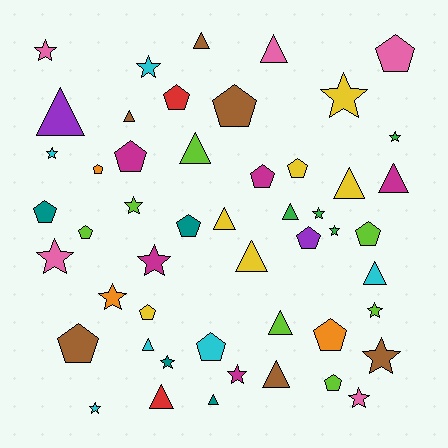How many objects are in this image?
There are 50 objects.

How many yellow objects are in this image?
There are 6 yellow objects.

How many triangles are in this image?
There are 16 triangles.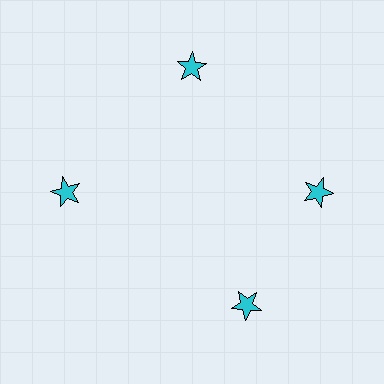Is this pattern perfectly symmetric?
No. The 4 cyan stars are arranged in a ring, but one element near the 6 o'clock position is rotated out of alignment along the ring, breaking the 4-fold rotational symmetry.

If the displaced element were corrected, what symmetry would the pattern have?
It would have 4-fold rotational symmetry — the pattern would map onto itself every 90 degrees.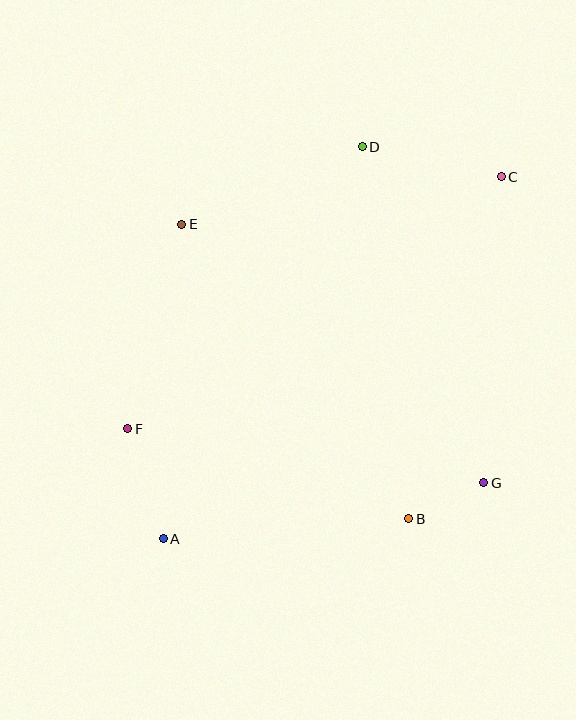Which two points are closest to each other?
Points B and G are closest to each other.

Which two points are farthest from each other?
Points A and C are farthest from each other.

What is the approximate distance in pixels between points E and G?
The distance between E and G is approximately 398 pixels.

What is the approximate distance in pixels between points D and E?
The distance between D and E is approximately 197 pixels.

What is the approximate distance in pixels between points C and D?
The distance between C and D is approximately 142 pixels.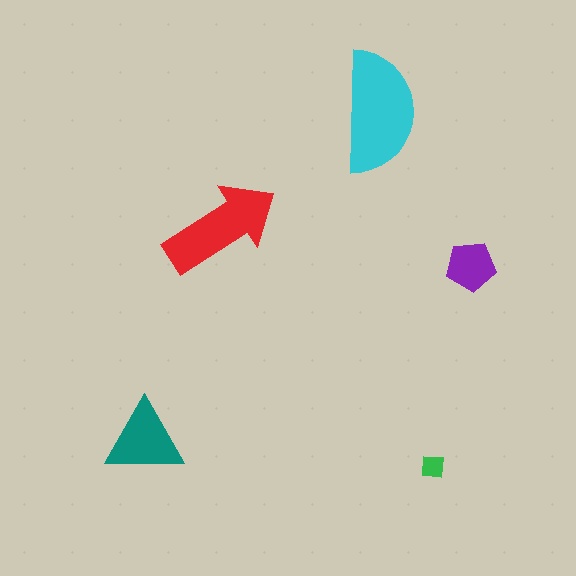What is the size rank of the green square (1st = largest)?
5th.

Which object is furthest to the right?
The purple pentagon is rightmost.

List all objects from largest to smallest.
The cyan semicircle, the red arrow, the teal triangle, the purple pentagon, the green square.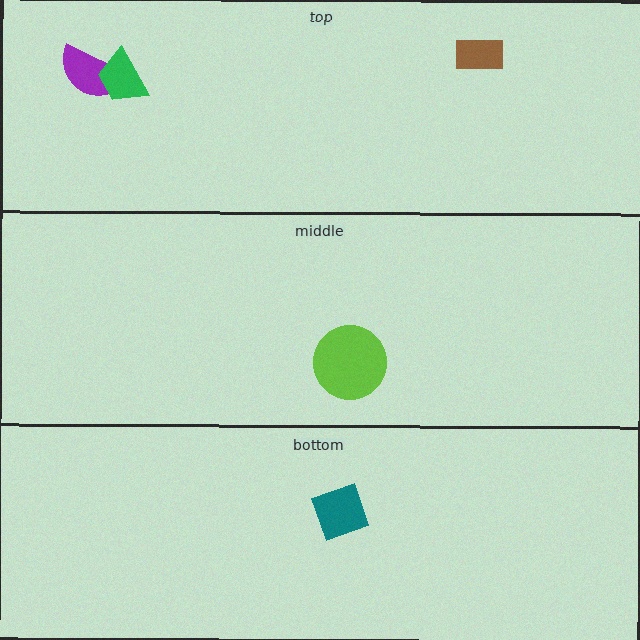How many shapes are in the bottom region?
1.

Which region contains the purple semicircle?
The top region.